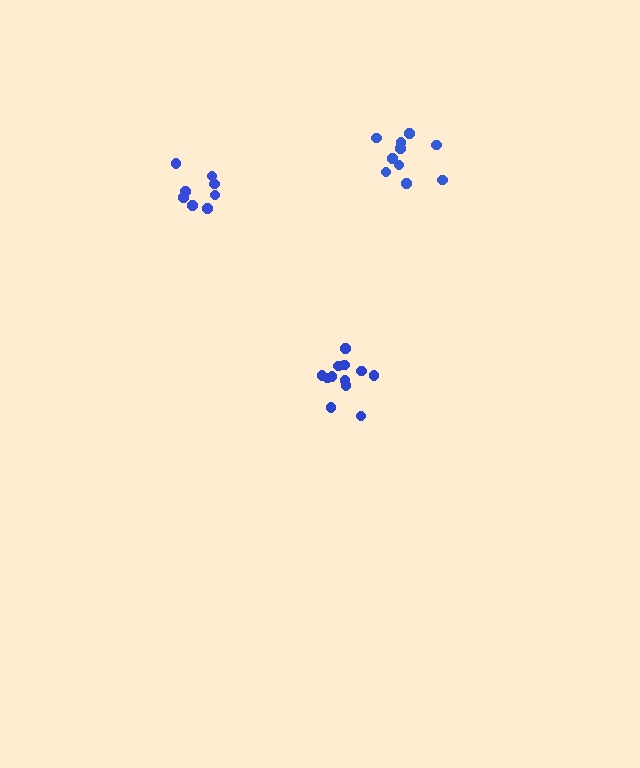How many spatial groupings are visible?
There are 3 spatial groupings.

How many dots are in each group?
Group 1: 8 dots, Group 2: 11 dots, Group 3: 12 dots (31 total).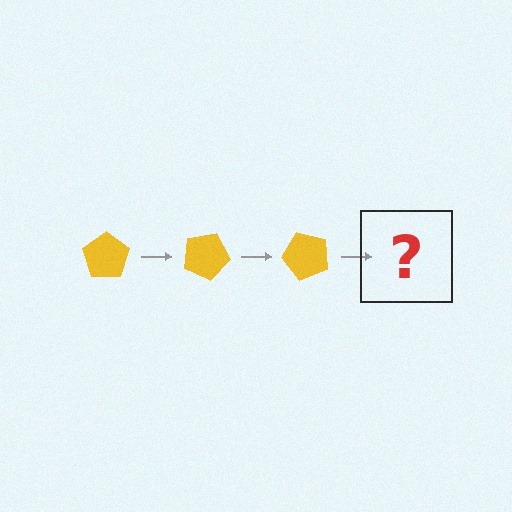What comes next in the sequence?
The next element should be a yellow pentagon rotated 75 degrees.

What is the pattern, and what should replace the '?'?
The pattern is that the pentagon rotates 25 degrees each step. The '?' should be a yellow pentagon rotated 75 degrees.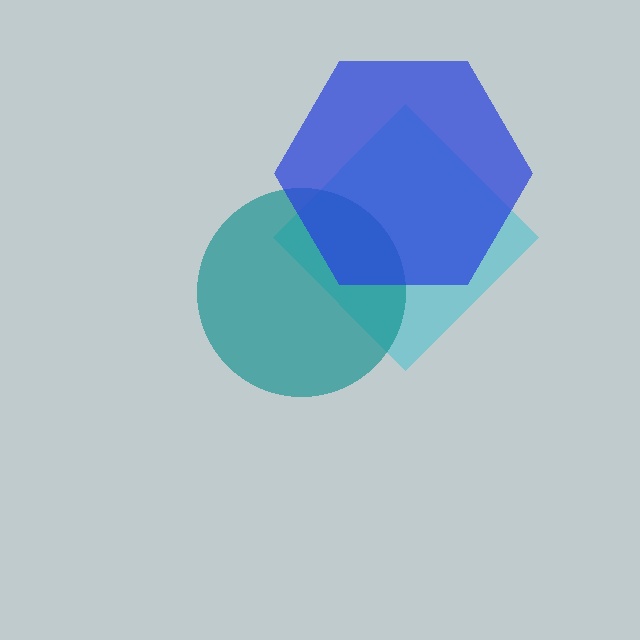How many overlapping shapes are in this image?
There are 3 overlapping shapes in the image.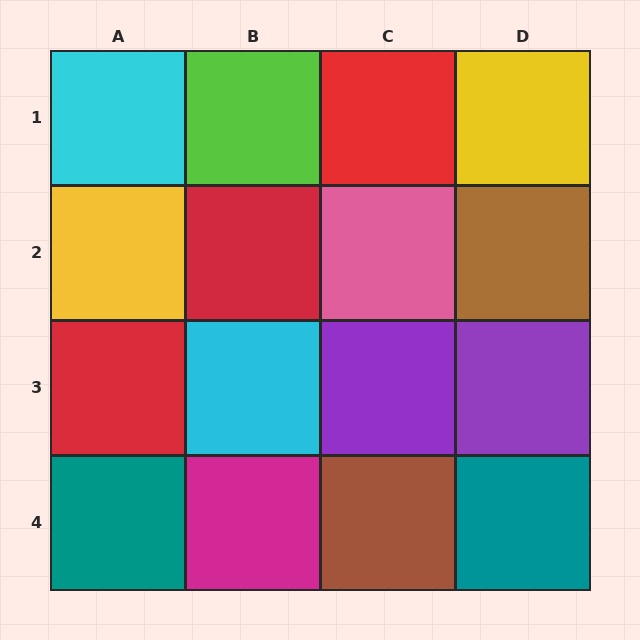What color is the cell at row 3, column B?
Cyan.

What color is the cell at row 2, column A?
Yellow.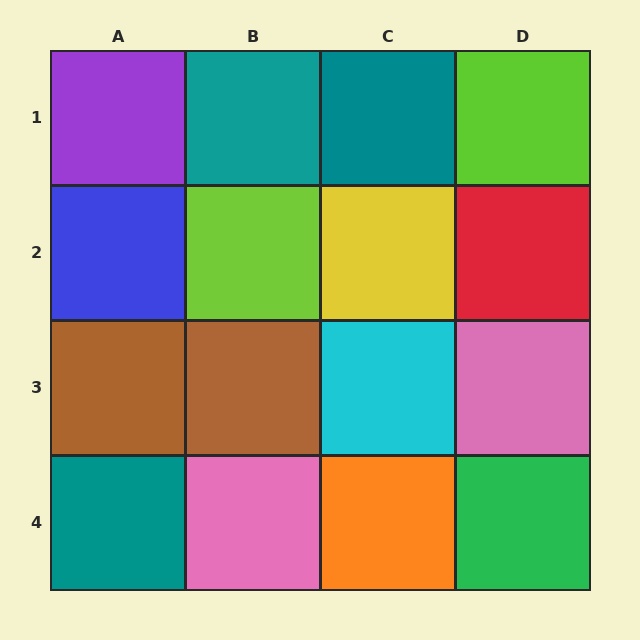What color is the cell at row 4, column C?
Orange.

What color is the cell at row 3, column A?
Brown.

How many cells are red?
1 cell is red.